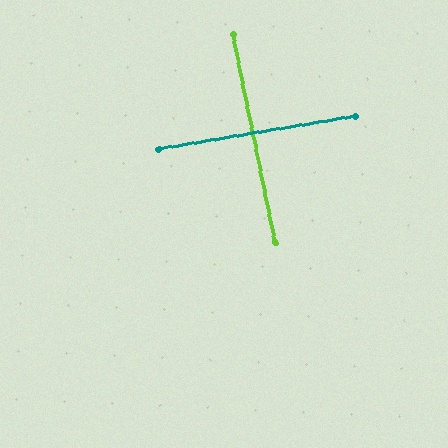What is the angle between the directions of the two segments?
Approximately 88 degrees.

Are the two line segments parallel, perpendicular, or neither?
Perpendicular — they meet at approximately 88°.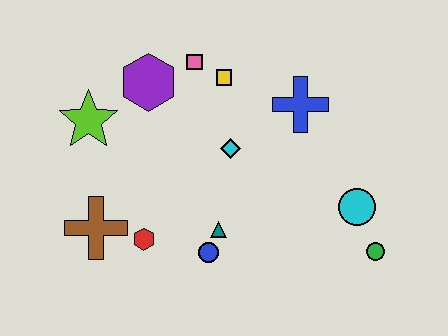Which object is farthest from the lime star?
The green circle is farthest from the lime star.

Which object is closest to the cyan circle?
The green circle is closest to the cyan circle.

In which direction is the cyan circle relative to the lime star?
The cyan circle is to the right of the lime star.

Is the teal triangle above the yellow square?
No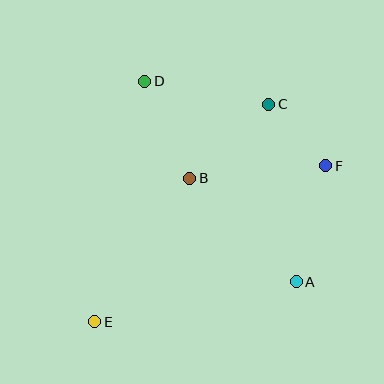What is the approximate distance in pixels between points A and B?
The distance between A and B is approximately 148 pixels.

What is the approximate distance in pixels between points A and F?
The distance between A and F is approximately 120 pixels.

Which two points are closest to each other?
Points C and F are closest to each other.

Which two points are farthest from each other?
Points C and E are farthest from each other.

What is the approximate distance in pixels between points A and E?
The distance between A and E is approximately 205 pixels.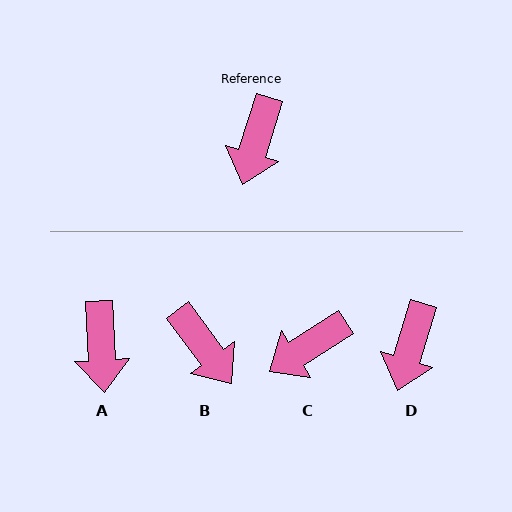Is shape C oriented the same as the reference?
No, it is off by about 41 degrees.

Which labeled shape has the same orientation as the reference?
D.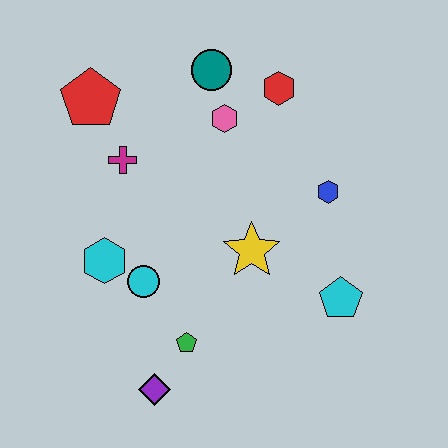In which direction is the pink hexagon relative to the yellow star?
The pink hexagon is above the yellow star.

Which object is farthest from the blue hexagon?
The purple diamond is farthest from the blue hexagon.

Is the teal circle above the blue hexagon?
Yes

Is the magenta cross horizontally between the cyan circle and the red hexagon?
No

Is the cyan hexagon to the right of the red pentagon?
Yes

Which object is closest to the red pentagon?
The magenta cross is closest to the red pentagon.